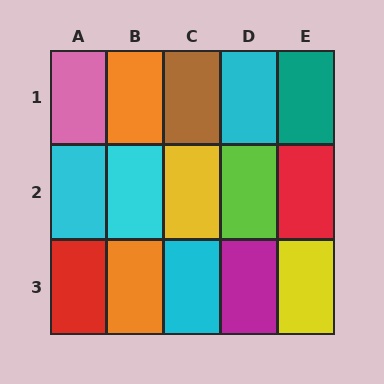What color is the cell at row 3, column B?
Orange.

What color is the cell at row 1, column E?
Teal.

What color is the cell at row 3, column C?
Cyan.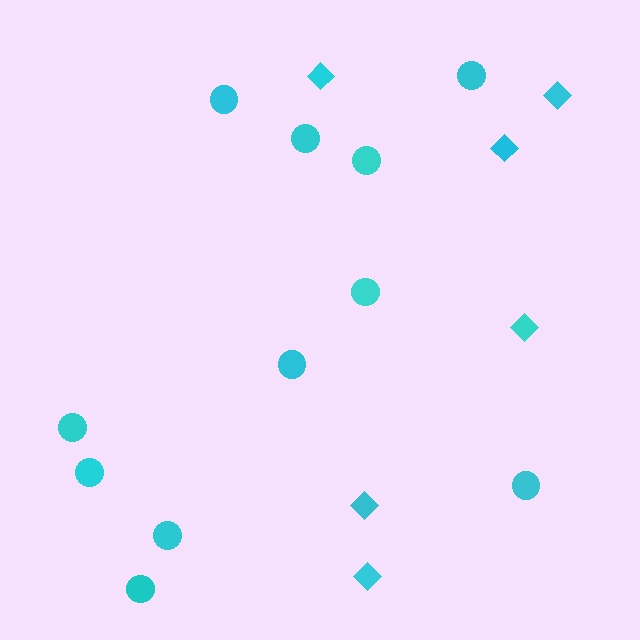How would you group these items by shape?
There are 2 groups: one group of diamonds (6) and one group of circles (11).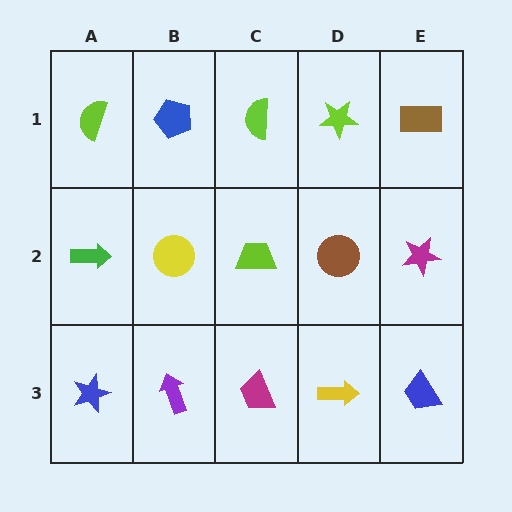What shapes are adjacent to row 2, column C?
A lime semicircle (row 1, column C), a magenta trapezoid (row 3, column C), a yellow circle (row 2, column B), a brown circle (row 2, column D).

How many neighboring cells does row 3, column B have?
3.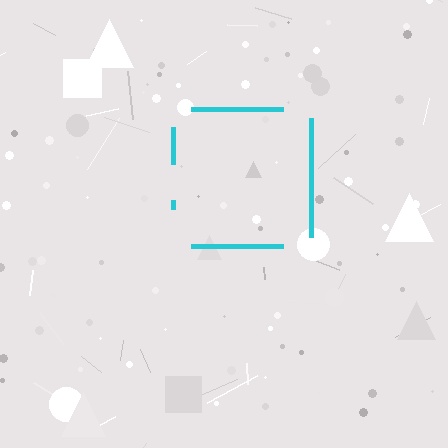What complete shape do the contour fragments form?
The contour fragments form a square.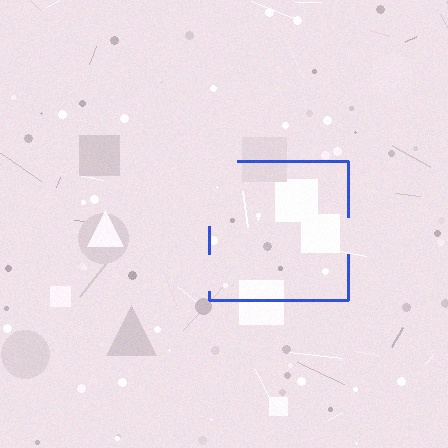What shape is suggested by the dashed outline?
The dashed outline suggests a square.